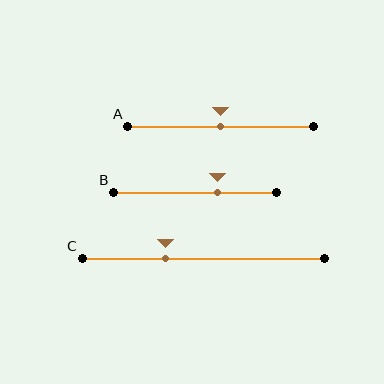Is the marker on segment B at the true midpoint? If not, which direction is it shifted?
No, the marker on segment B is shifted to the right by about 13% of the segment length.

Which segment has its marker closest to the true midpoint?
Segment A has its marker closest to the true midpoint.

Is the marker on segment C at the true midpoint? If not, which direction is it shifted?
No, the marker on segment C is shifted to the left by about 16% of the segment length.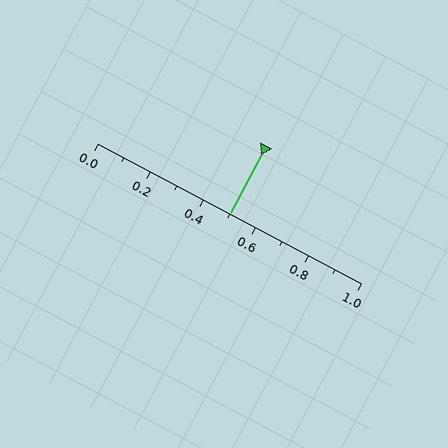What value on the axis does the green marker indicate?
The marker indicates approximately 0.5.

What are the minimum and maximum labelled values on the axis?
The axis runs from 0.0 to 1.0.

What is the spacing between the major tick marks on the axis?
The major ticks are spaced 0.2 apart.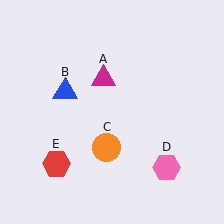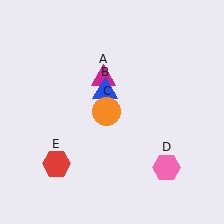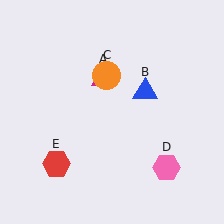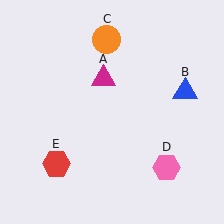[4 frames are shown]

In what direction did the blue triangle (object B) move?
The blue triangle (object B) moved right.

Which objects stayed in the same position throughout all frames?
Magenta triangle (object A) and pink hexagon (object D) and red hexagon (object E) remained stationary.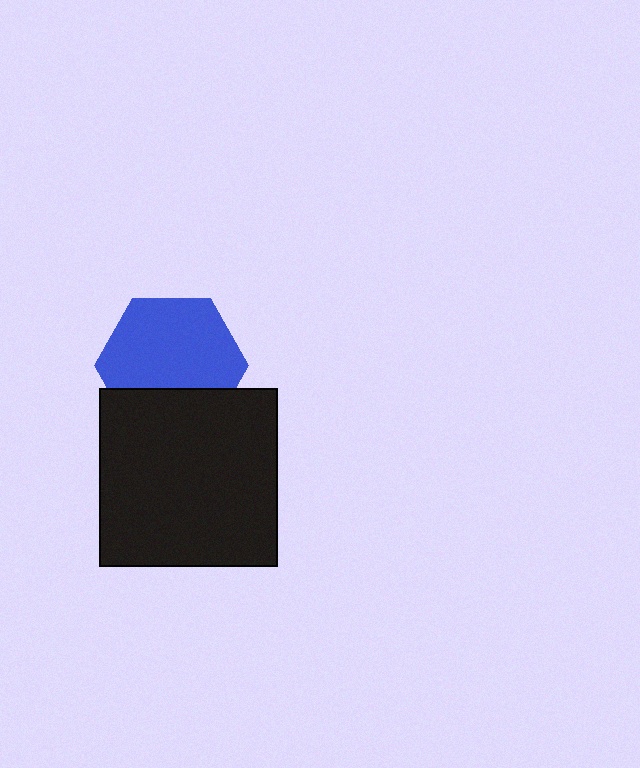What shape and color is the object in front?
The object in front is a black square.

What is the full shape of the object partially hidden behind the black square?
The partially hidden object is a blue hexagon.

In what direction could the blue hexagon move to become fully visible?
The blue hexagon could move up. That would shift it out from behind the black square entirely.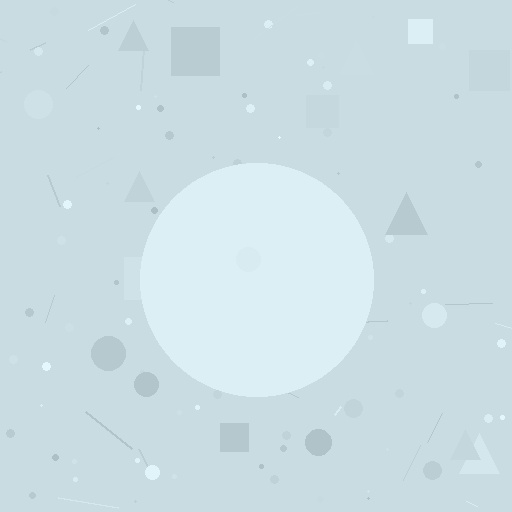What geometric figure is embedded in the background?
A circle is embedded in the background.